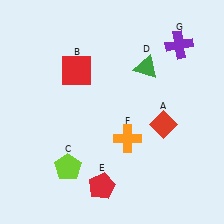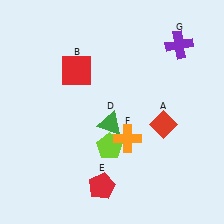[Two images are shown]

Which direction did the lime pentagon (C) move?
The lime pentagon (C) moved right.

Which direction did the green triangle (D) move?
The green triangle (D) moved down.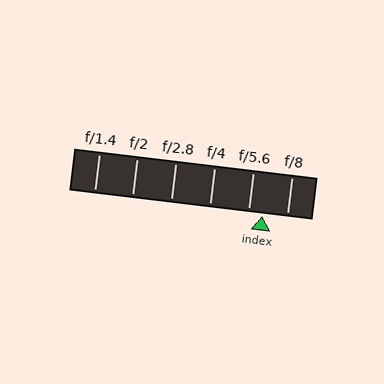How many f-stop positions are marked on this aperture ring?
There are 6 f-stop positions marked.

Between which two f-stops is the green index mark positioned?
The index mark is between f/5.6 and f/8.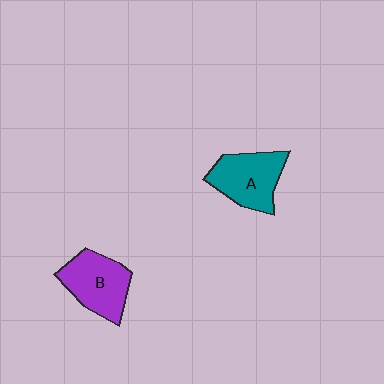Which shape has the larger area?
Shape B (purple).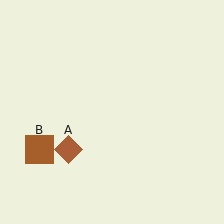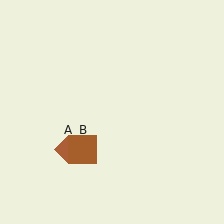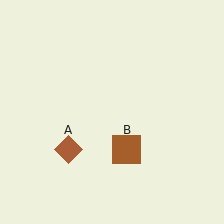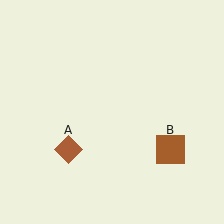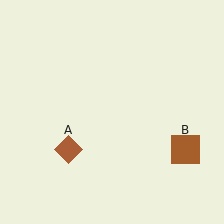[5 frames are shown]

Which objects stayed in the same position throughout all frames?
Brown diamond (object A) remained stationary.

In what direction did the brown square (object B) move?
The brown square (object B) moved right.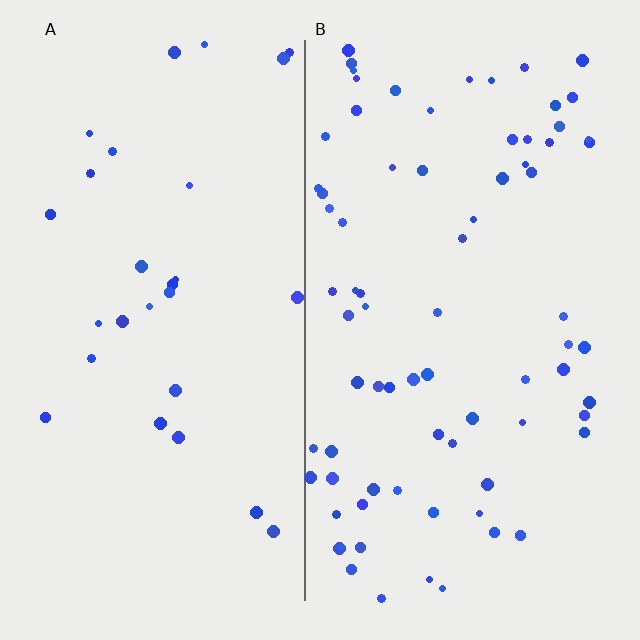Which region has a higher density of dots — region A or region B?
B (the right).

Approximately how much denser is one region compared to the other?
Approximately 2.8× — region B over region A.